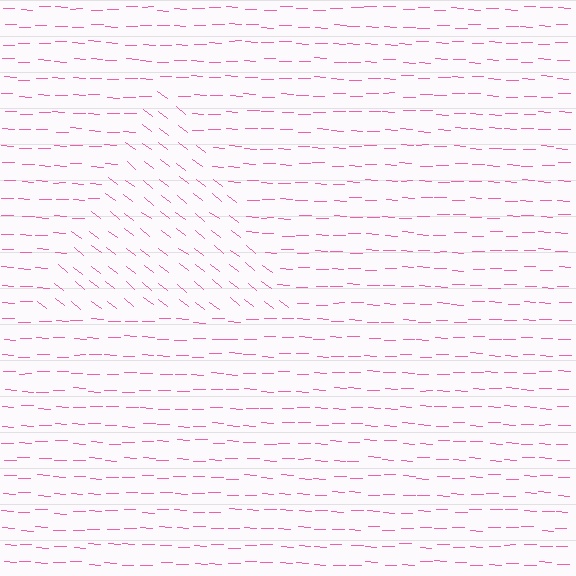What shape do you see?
I see a triangle.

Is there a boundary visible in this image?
Yes, there is a texture boundary formed by a change in line orientation.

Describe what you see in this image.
The image is filled with small pink line segments. A triangle region in the image has lines oriented differently from the surrounding lines, creating a visible texture boundary.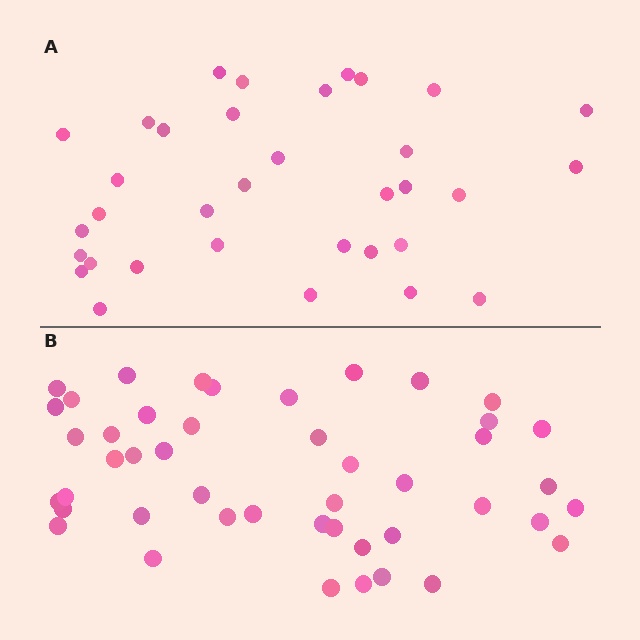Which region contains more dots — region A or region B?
Region B (the bottom region) has more dots.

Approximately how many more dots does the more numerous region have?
Region B has roughly 12 or so more dots than region A.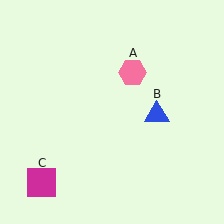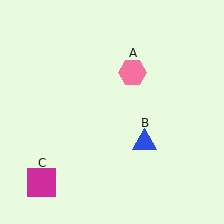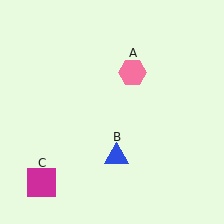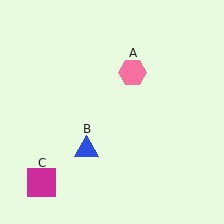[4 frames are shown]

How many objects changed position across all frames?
1 object changed position: blue triangle (object B).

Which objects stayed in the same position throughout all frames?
Pink hexagon (object A) and magenta square (object C) remained stationary.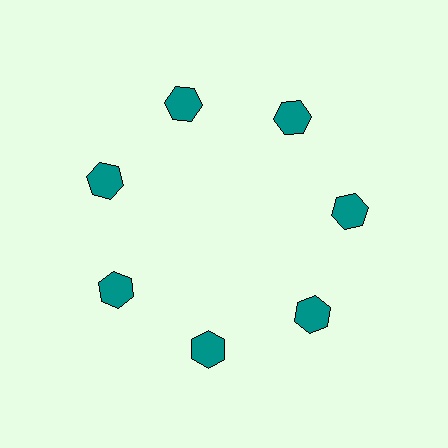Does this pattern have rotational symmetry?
Yes, this pattern has 7-fold rotational symmetry. It looks the same after rotating 51 degrees around the center.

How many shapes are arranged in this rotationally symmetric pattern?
There are 7 shapes, arranged in 7 groups of 1.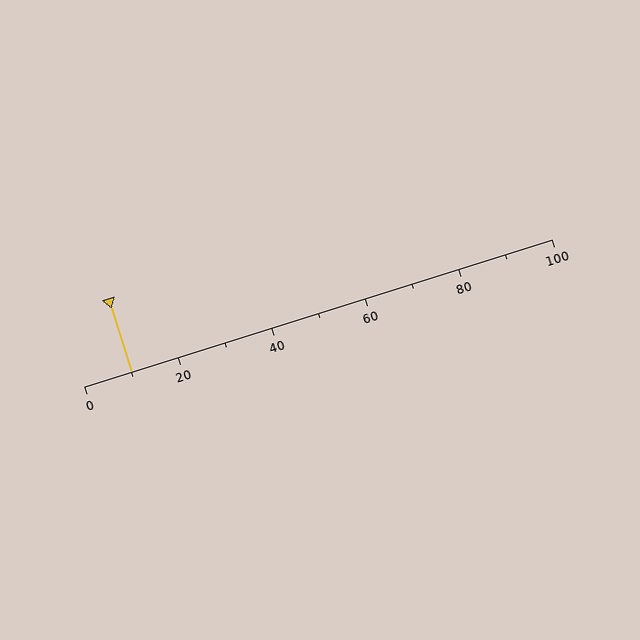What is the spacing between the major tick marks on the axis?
The major ticks are spaced 20 apart.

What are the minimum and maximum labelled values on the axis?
The axis runs from 0 to 100.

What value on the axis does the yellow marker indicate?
The marker indicates approximately 10.